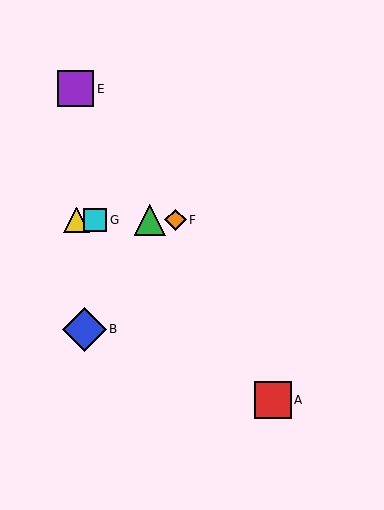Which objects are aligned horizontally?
Objects C, D, F, G are aligned horizontally.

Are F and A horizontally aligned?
No, F is at y≈220 and A is at y≈400.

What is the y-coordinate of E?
Object E is at y≈89.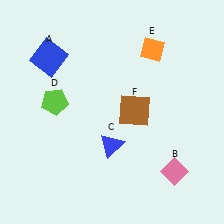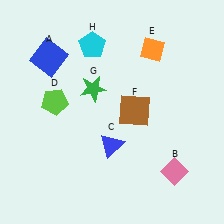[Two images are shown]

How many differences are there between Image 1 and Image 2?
There are 2 differences between the two images.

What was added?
A green star (G), a cyan pentagon (H) were added in Image 2.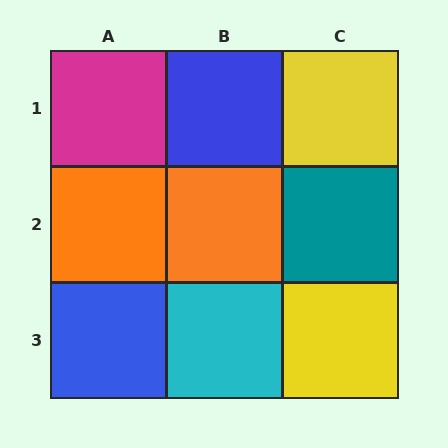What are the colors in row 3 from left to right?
Blue, cyan, yellow.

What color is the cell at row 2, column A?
Orange.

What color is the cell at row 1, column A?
Magenta.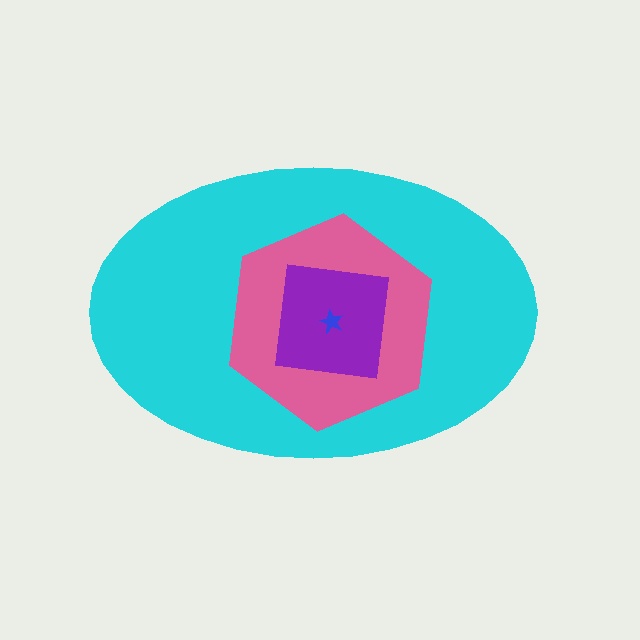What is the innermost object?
The blue star.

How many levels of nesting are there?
4.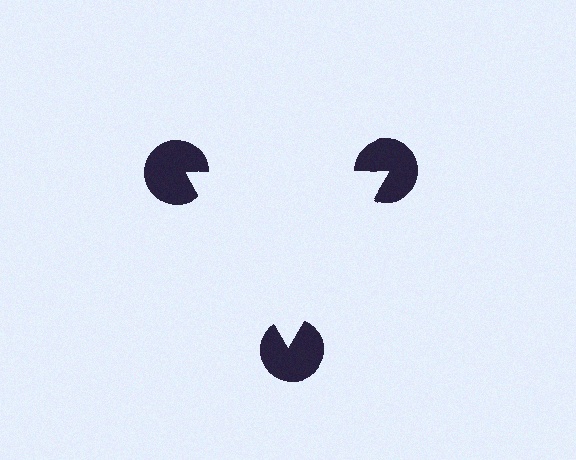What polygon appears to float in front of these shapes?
An illusory triangle — its edges are inferred from the aligned wedge cuts in the pac-man discs, not physically drawn.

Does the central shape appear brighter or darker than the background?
It typically appears slightly brighter than the background, even though no actual brightness change is drawn.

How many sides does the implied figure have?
3 sides.